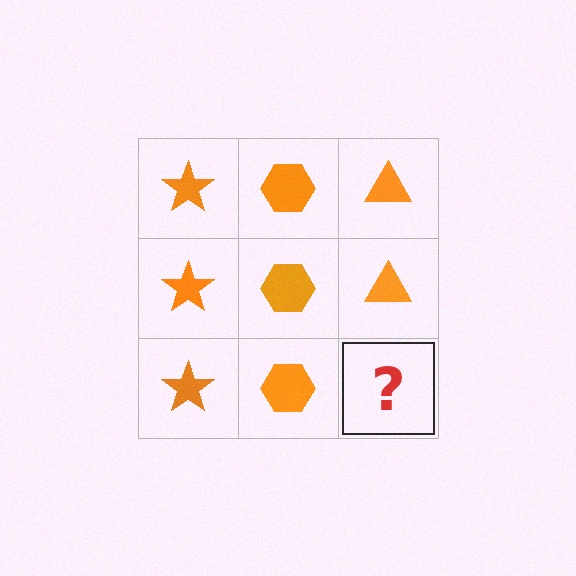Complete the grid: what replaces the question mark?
The question mark should be replaced with an orange triangle.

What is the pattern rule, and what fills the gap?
The rule is that each column has a consistent shape. The gap should be filled with an orange triangle.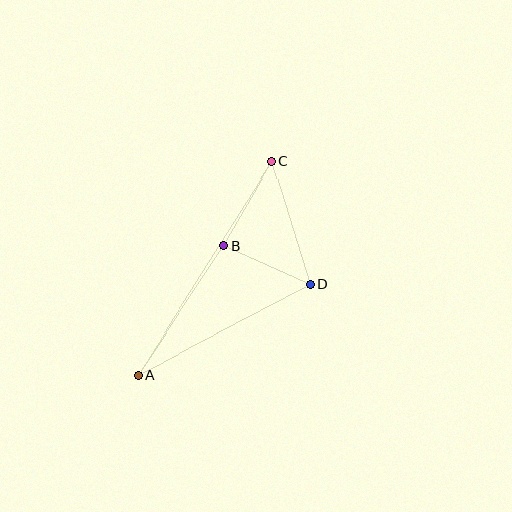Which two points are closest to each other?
Points B and D are closest to each other.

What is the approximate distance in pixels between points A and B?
The distance between A and B is approximately 155 pixels.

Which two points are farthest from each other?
Points A and C are farthest from each other.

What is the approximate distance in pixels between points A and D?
The distance between A and D is approximately 195 pixels.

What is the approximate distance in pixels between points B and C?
The distance between B and C is approximately 98 pixels.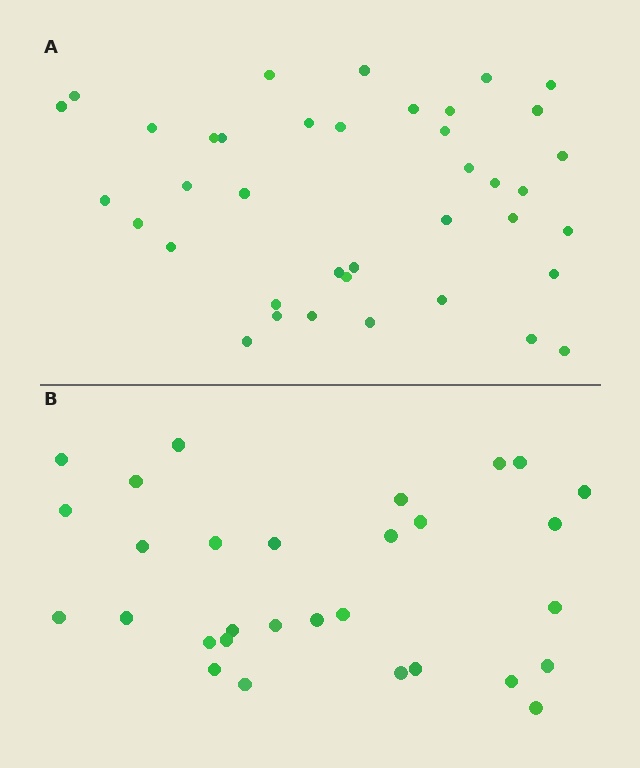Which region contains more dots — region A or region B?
Region A (the top region) has more dots.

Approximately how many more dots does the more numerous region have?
Region A has roughly 8 or so more dots than region B.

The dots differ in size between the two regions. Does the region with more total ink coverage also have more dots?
No. Region B has more total ink coverage because its dots are larger, but region A actually contains more individual dots. Total area can be misleading — the number of items is what matters here.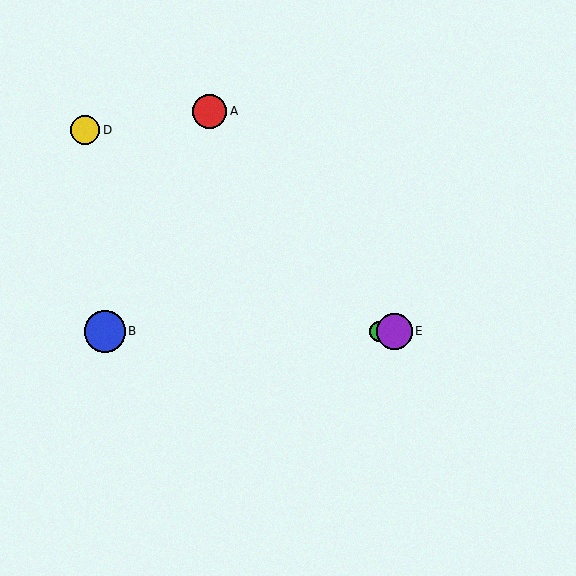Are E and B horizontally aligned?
Yes, both are at y≈331.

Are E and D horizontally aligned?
No, E is at y≈331 and D is at y≈130.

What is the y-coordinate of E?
Object E is at y≈331.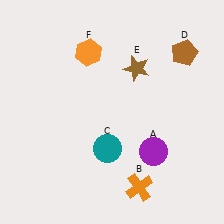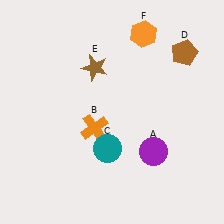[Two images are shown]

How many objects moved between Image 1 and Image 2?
3 objects moved between the two images.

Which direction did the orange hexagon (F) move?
The orange hexagon (F) moved right.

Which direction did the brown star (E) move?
The brown star (E) moved left.